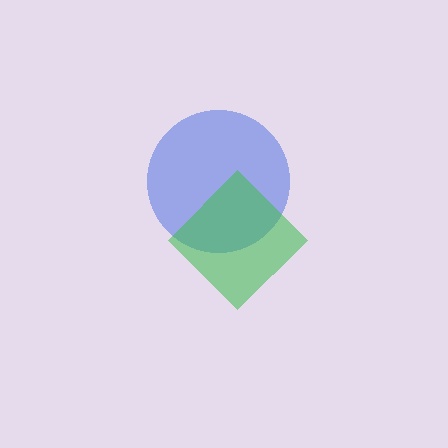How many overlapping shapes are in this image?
There are 2 overlapping shapes in the image.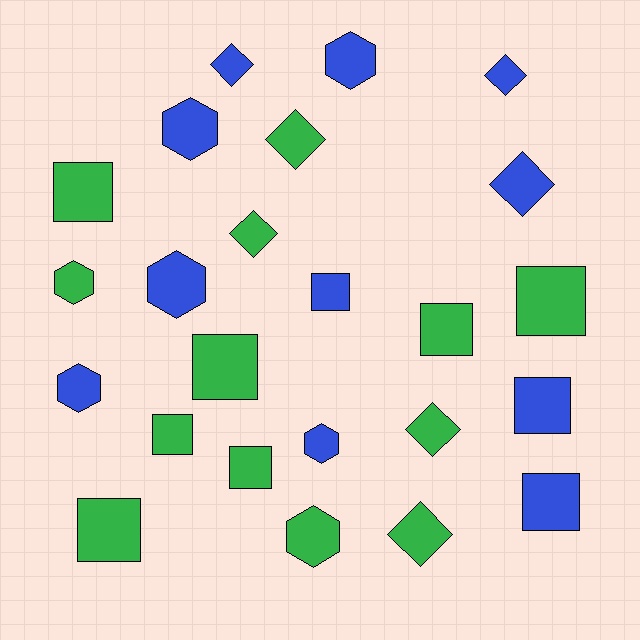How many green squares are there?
There are 7 green squares.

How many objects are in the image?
There are 24 objects.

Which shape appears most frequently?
Square, with 10 objects.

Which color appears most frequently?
Green, with 13 objects.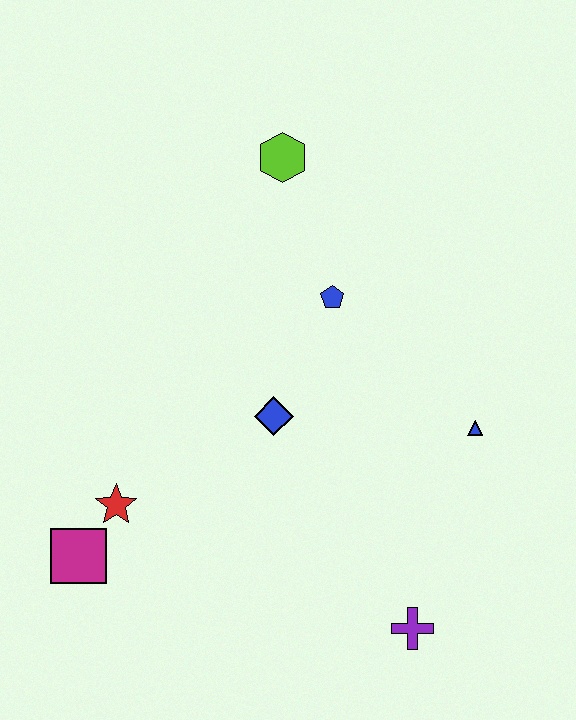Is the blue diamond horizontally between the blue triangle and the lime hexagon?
No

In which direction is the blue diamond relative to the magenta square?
The blue diamond is to the right of the magenta square.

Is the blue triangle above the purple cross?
Yes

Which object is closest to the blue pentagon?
The blue diamond is closest to the blue pentagon.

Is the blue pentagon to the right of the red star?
Yes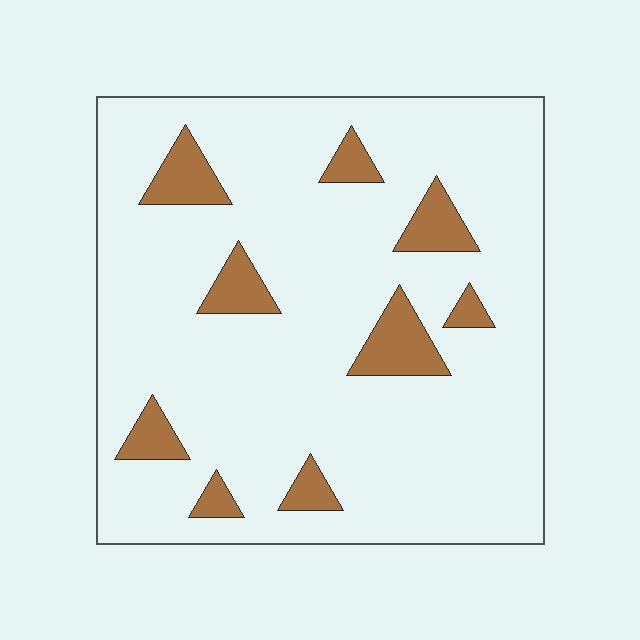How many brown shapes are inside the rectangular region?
9.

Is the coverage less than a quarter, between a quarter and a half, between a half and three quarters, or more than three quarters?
Less than a quarter.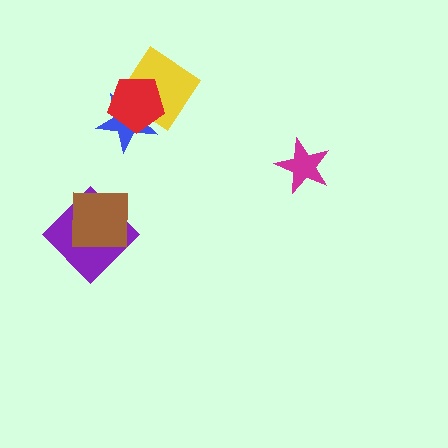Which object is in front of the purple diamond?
The brown square is in front of the purple diamond.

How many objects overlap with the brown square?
1 object overlaps with the brown square.